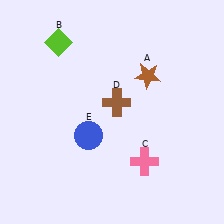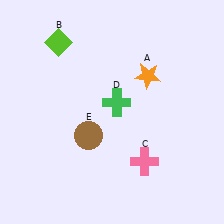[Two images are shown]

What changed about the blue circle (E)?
In Image 1, E is blue. In Image 2, it changed to brown.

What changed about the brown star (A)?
In Image 1, A is brown. In Image 2, it changed to orange.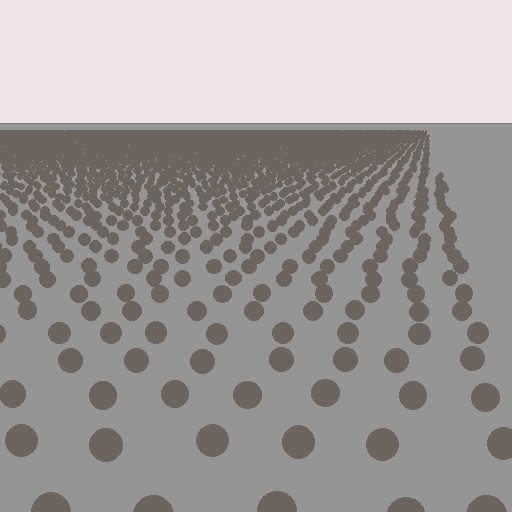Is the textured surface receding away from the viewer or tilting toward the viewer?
The surface is receding away from the viewer. Texture elements get smaller and denser toward the top.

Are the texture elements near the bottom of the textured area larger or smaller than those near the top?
Larger. Near the bottom, elements are closer to the viewer and appear at a bigger on-screen size.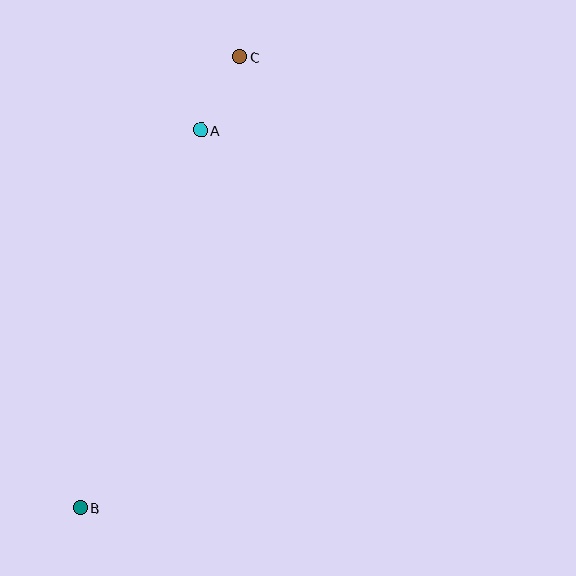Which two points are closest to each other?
Points A and C are closest to each other.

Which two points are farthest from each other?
Points B and C are farthest from each other.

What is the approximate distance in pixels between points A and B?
The distance between A and B is approximately 396 pixels.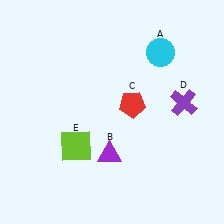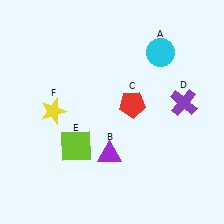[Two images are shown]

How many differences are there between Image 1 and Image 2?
There is 1 difference between the two images.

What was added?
A yellow star (F) was added in Image 2.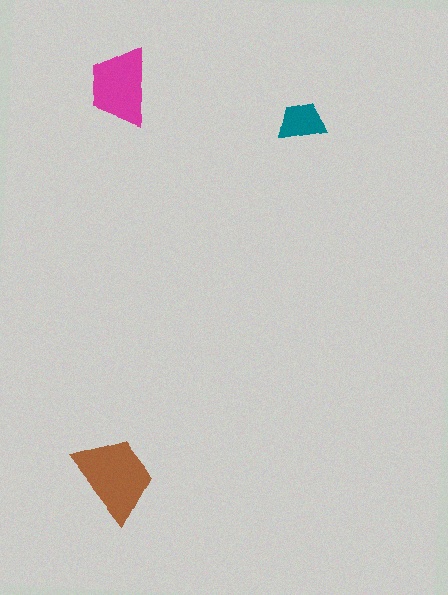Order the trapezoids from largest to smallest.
the brown one, the magenta one, the teal one.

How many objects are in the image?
There are 3 objects in the image.